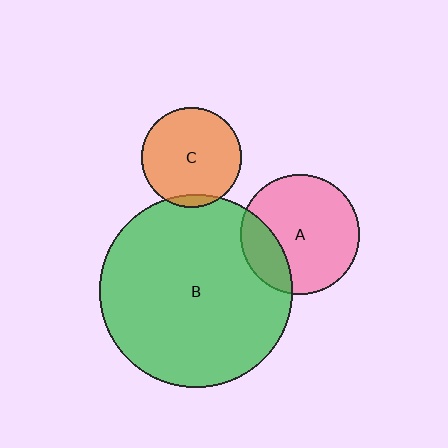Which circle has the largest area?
Circle B (green).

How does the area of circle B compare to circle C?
Approximately 3.7 times.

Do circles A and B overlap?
Yes.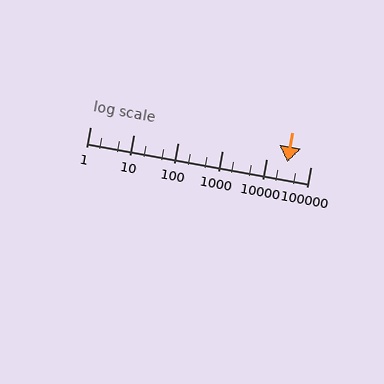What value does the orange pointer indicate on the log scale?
The pointer indicates approximately 30000.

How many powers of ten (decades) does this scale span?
The scale spans 5 decades, from 1 to 100000.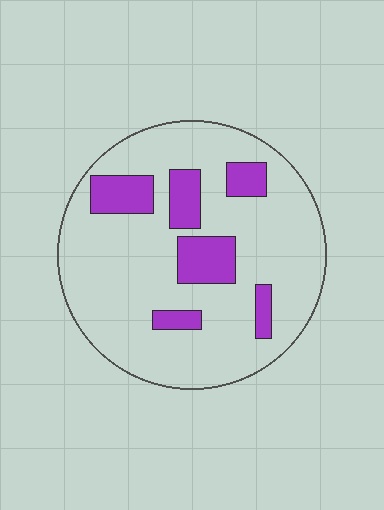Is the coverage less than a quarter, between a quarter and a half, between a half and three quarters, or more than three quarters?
Less than a quarter.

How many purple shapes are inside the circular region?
6.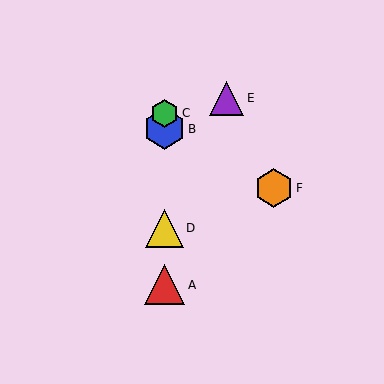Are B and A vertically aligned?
Yes, both are at x≈164.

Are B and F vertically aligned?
No, B is at x≈164 and F is at x≈274.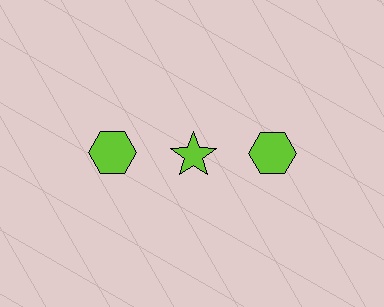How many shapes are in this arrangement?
There are 3 shapes arranged in a grid pattern.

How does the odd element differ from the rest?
It has a different shape: star instead of hexagon.